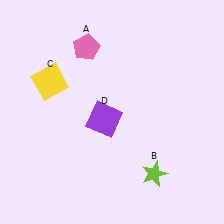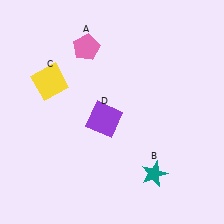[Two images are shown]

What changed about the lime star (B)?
In Image 1, B is lime. In Image 2, it changed to teal.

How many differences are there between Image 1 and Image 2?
There is 1 difference between the two images.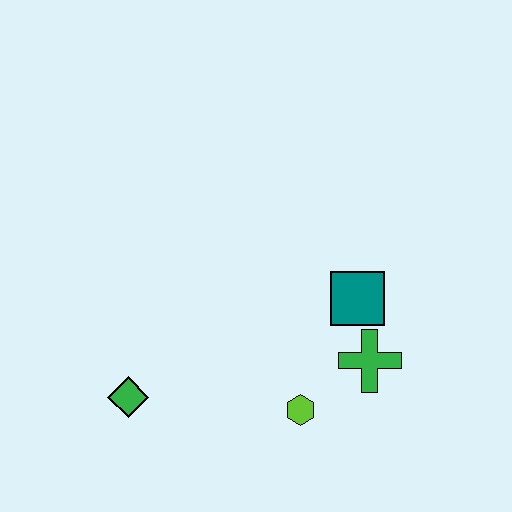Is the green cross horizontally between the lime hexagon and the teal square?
No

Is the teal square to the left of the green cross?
Yes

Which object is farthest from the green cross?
The green diamond is farthest from the green cross.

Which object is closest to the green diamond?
The lime hexagon is closest to the green diamond.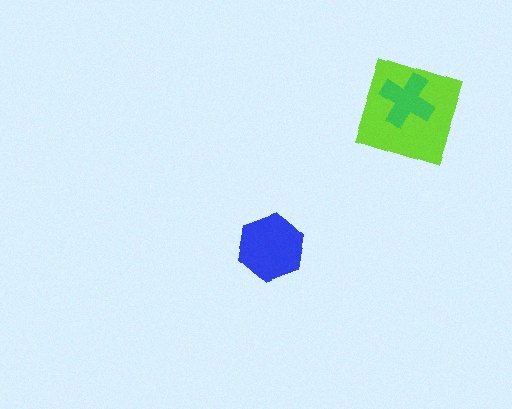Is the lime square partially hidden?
Yes, it is partially covered by another shape.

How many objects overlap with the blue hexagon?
0 objects overlap with the blue hexagon.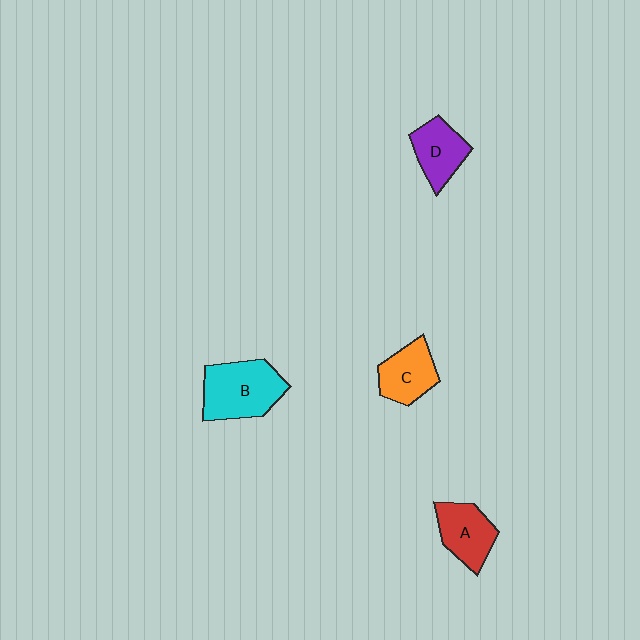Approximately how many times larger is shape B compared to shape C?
Approximately 1.5 times.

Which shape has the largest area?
Shape B (cyan).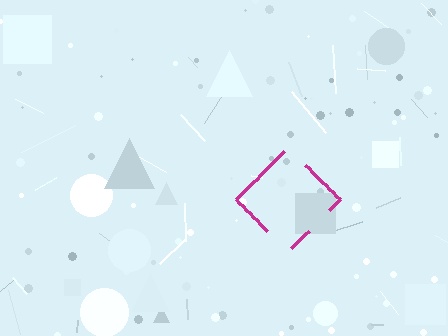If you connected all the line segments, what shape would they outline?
They would outline a diamond.